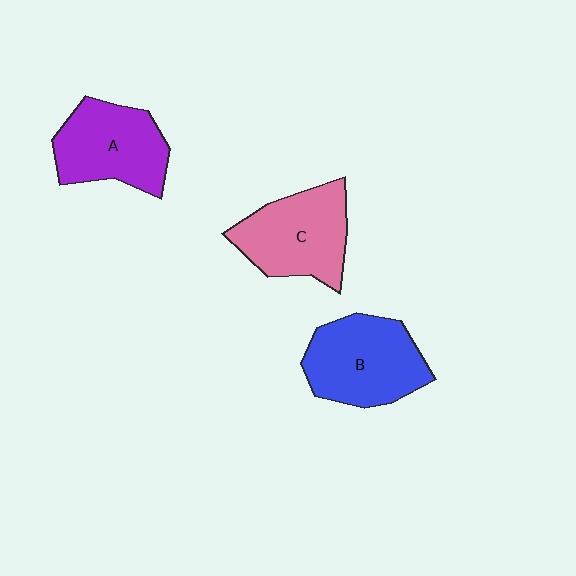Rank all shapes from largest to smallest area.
From largest to smallest: B (blue), C (pink), A (purple).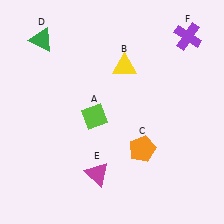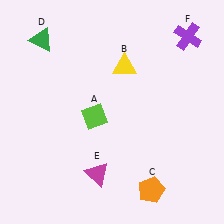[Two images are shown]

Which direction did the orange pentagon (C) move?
The orange pentagon (C) moved down.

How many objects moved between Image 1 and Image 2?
1 object moved between the two images.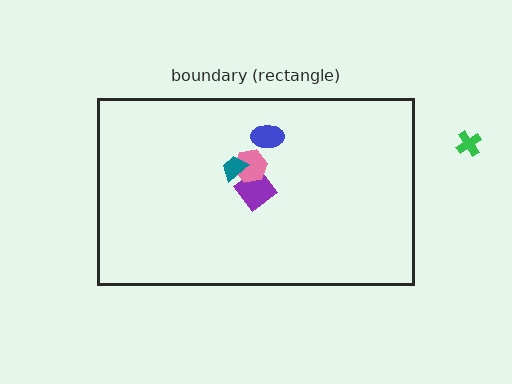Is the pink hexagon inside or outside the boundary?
Inside.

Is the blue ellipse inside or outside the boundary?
Inside.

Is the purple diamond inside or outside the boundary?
Inside.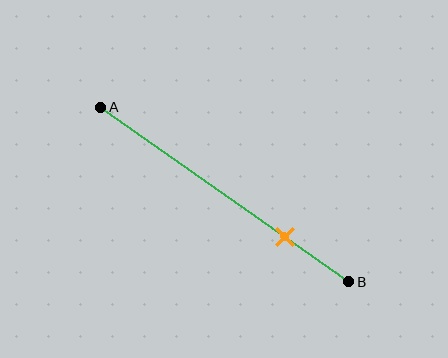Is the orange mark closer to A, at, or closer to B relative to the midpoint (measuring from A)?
The orange mark is closer to point B than the midpoint of segment AB.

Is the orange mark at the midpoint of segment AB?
No, the mark is at about 75% from A, not at the 50% midpoint.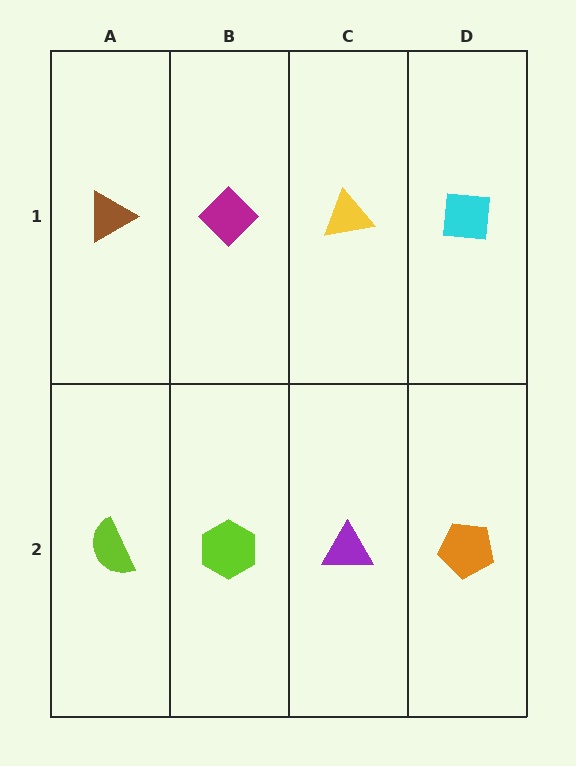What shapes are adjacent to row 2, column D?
A cyan square (row 1, column D), a purple triangle (row 2, column C).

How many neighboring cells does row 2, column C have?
3.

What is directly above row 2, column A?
A brown triangle.